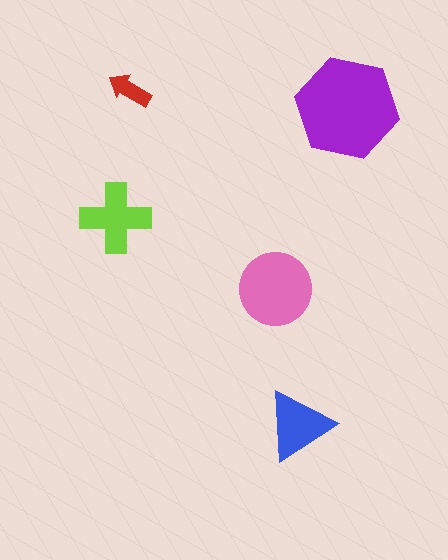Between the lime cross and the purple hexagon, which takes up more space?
The purple hexagon.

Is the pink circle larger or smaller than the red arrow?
Larger.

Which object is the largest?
The purple hexagon.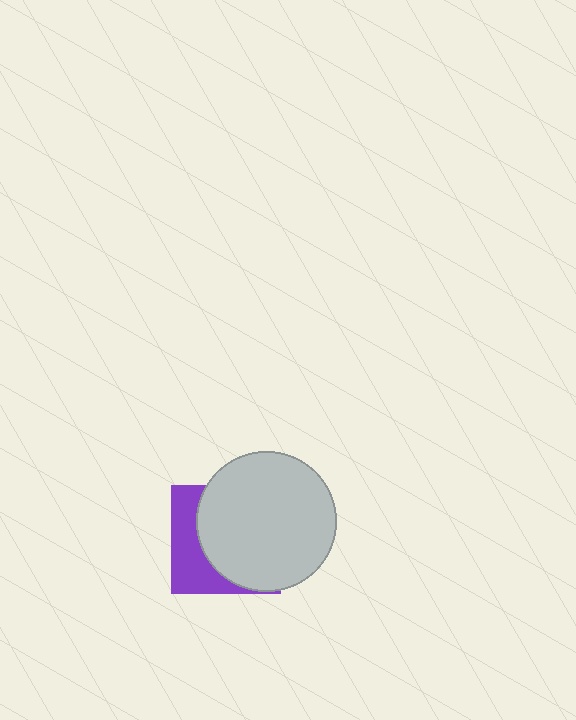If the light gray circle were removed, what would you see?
You would see the complete purple square.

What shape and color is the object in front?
The object in front is a light gray circle.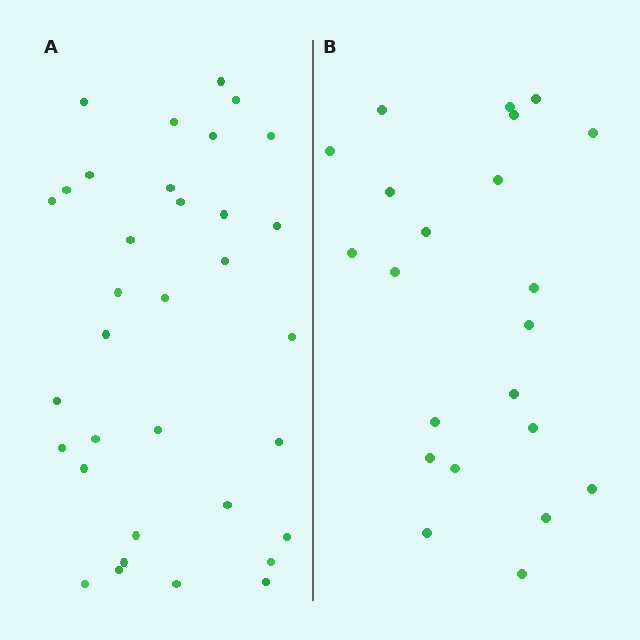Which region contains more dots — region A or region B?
Region A (the left region) has more dots.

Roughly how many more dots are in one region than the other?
Region A has roughly 12 or so more dots than region B.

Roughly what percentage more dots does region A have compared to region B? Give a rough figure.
About 55% more.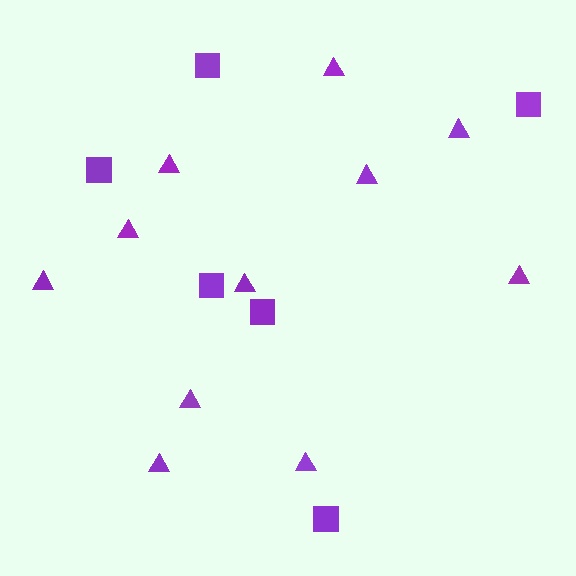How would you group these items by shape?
There are 2 groups: one group of triangles (11) and one group of squares (6).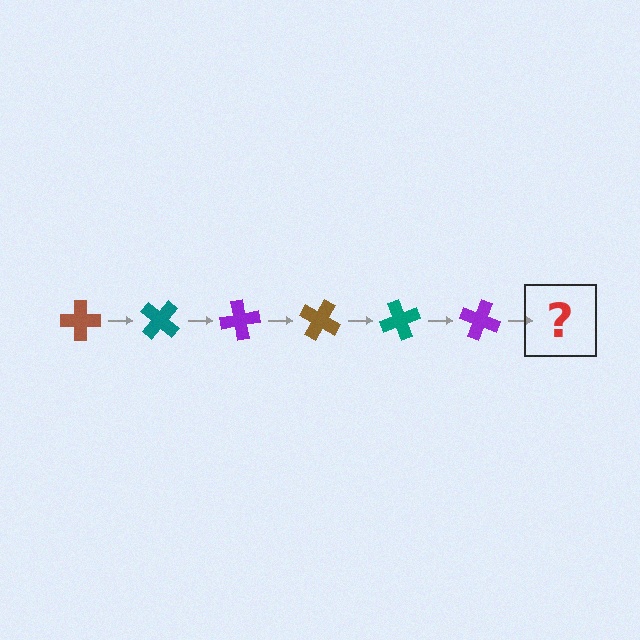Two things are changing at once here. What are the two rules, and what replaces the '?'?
The two rules are that it rotates 40 degrees each step and the color cycles through brown, teal, and purple. The '?' should be a brown cross, rotated 240 degrees from the start.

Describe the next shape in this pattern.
It should be a brown cross, rotated 240 degrees from the start.